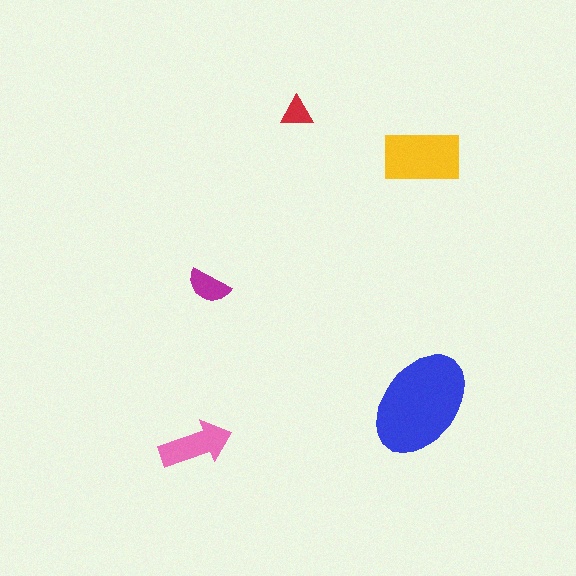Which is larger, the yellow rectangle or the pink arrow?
The yellow rectangle.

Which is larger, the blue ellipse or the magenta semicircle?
The blue ellipse.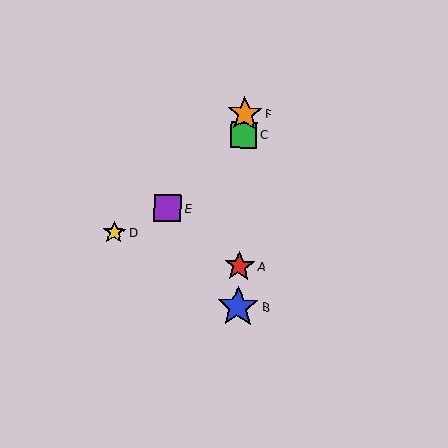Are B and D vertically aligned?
No, B is at x≈238 and D is at x≈114.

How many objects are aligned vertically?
4 objects (A, B, C, F) are aligned vertically.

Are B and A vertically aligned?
Yes, both are at x≈238.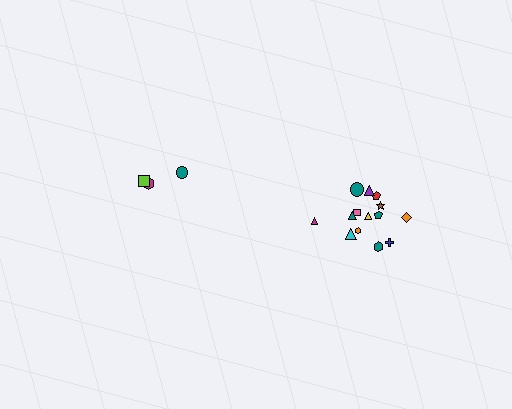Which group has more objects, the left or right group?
The right group.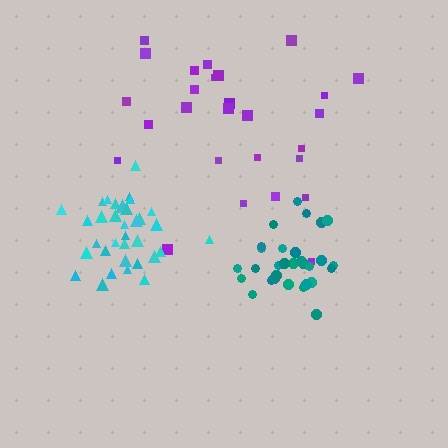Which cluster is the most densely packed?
Teal.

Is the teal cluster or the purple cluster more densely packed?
Teal.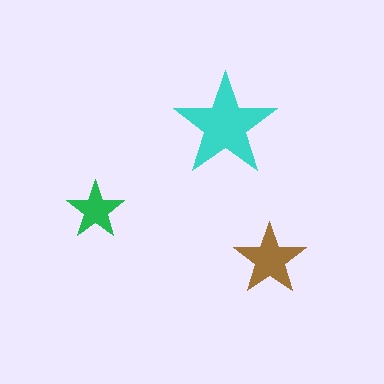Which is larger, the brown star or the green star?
The brown one.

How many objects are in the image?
There are 3 objects in the image.